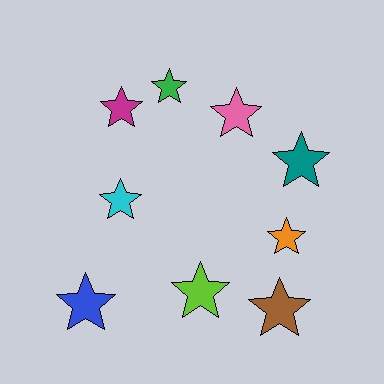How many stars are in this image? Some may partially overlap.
There are 9 stars.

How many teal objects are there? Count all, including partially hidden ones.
There is 1 teal object.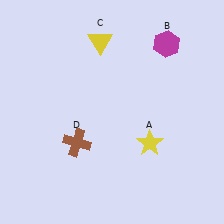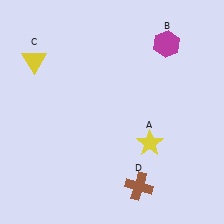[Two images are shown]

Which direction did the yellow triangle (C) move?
The yellow triangle (C) moved left.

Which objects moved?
The objects that moved are: the yellow triangle (C), the brown cross (D).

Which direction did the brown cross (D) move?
The brown cross (D) moved right.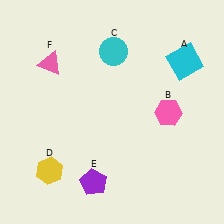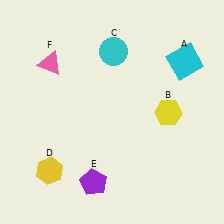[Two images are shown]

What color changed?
The hexagon (B) changed from pink in Image 1 to yellow in Image 2.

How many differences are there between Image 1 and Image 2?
There is 1 difference between the two images.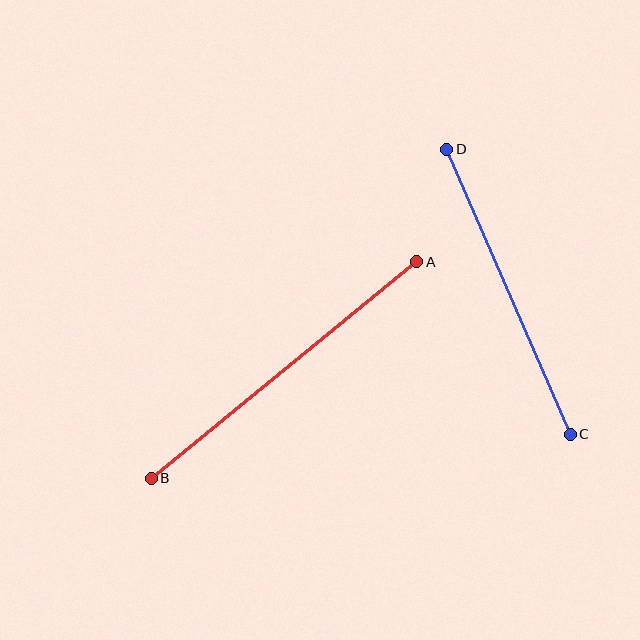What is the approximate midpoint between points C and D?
The midpoint is at approximately (508, 292) pixels.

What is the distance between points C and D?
The distance is approximately 311 pixels.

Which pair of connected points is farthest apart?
Points A and B are farthest apart.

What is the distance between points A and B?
The distance is approximately 343 pixels.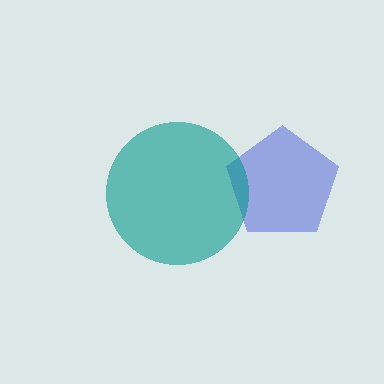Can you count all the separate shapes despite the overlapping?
Yes, there are 2 separate shapes.